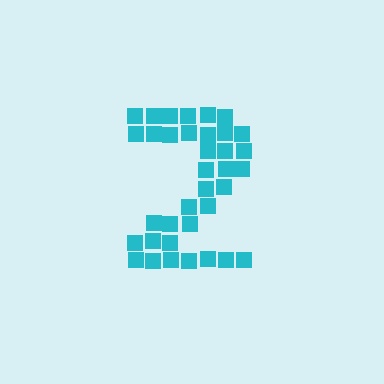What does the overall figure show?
The overall figure shows the digit 2.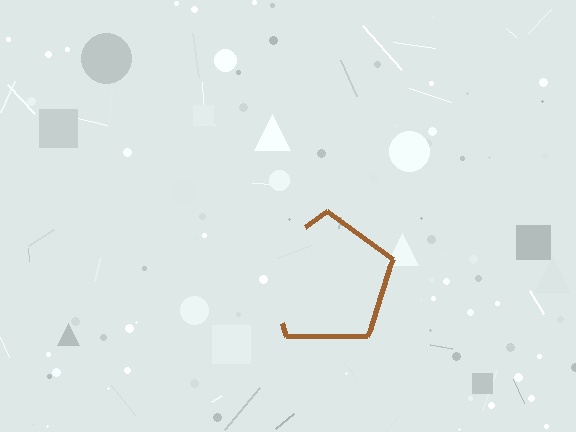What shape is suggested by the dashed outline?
The dashed outline suggests a pentagon.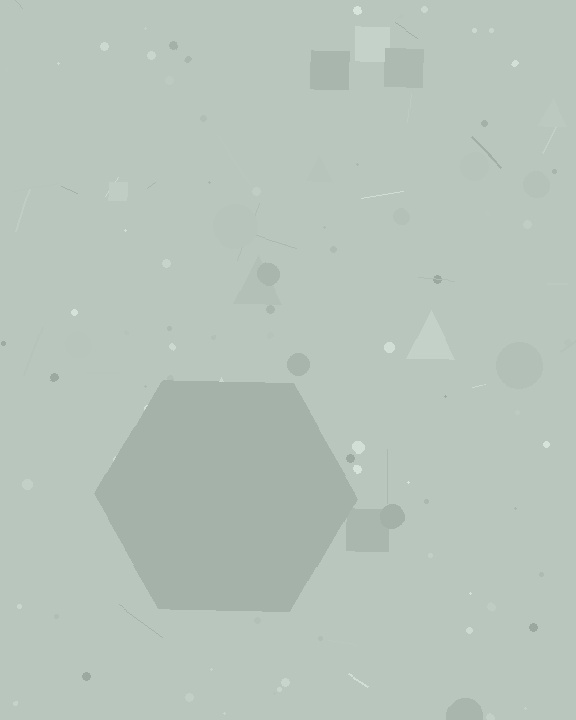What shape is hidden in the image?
A hexagon is hidden in the image.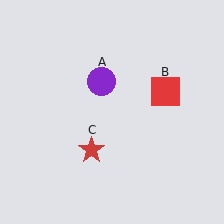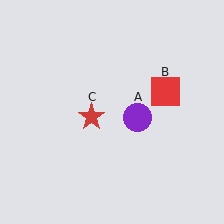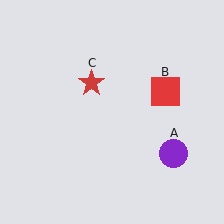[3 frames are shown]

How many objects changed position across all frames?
2 objects changed position: purple circle (object A), red star (object C).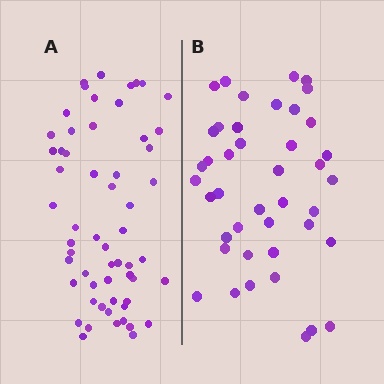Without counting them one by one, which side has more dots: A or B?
Region A (the left region) has more dots.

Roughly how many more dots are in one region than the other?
Region A has approximately 15 more dots than region B.